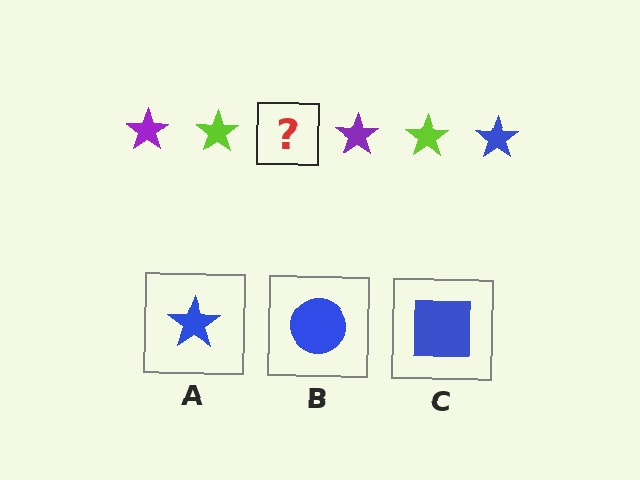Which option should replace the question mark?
Option A.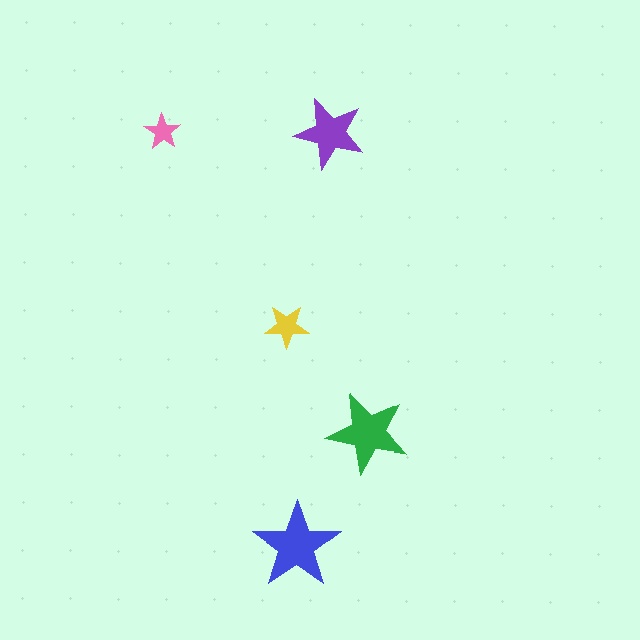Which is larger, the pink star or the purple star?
The purple one.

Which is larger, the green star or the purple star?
The green one.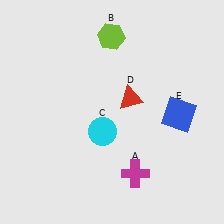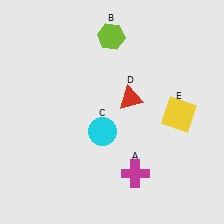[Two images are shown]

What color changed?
The square (E) changed from blue in Image 1 to yellow in Image 2.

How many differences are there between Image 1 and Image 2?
There is 1 difference between the two images.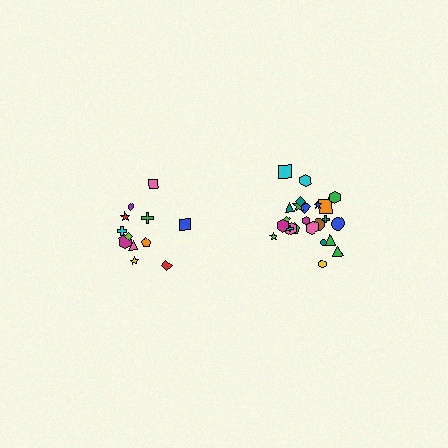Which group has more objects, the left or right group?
The right group.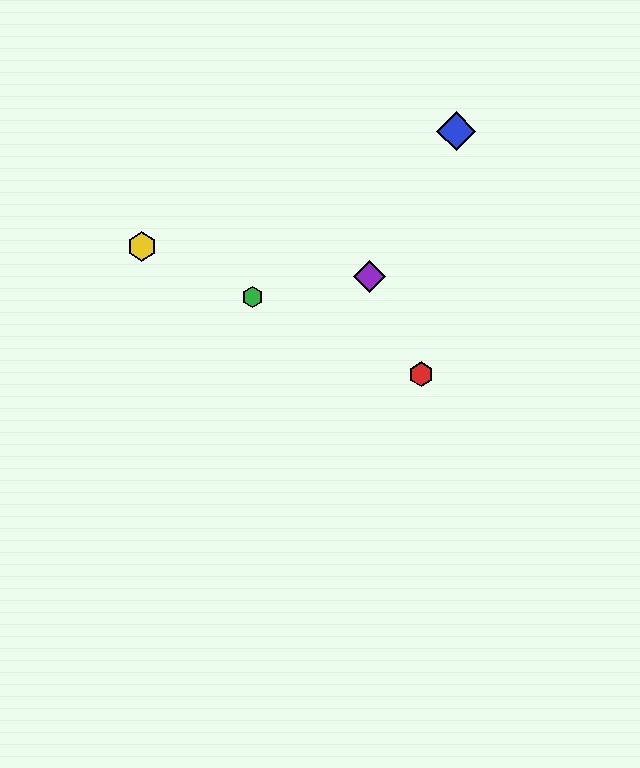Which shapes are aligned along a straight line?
The red hexagon, the green hexagon, the yellow hexagon are aligned along a straight line.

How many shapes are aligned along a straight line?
3 shapes (the red hexagon, the green hexagon, the yellow hexagon) are aligned along a straight line.